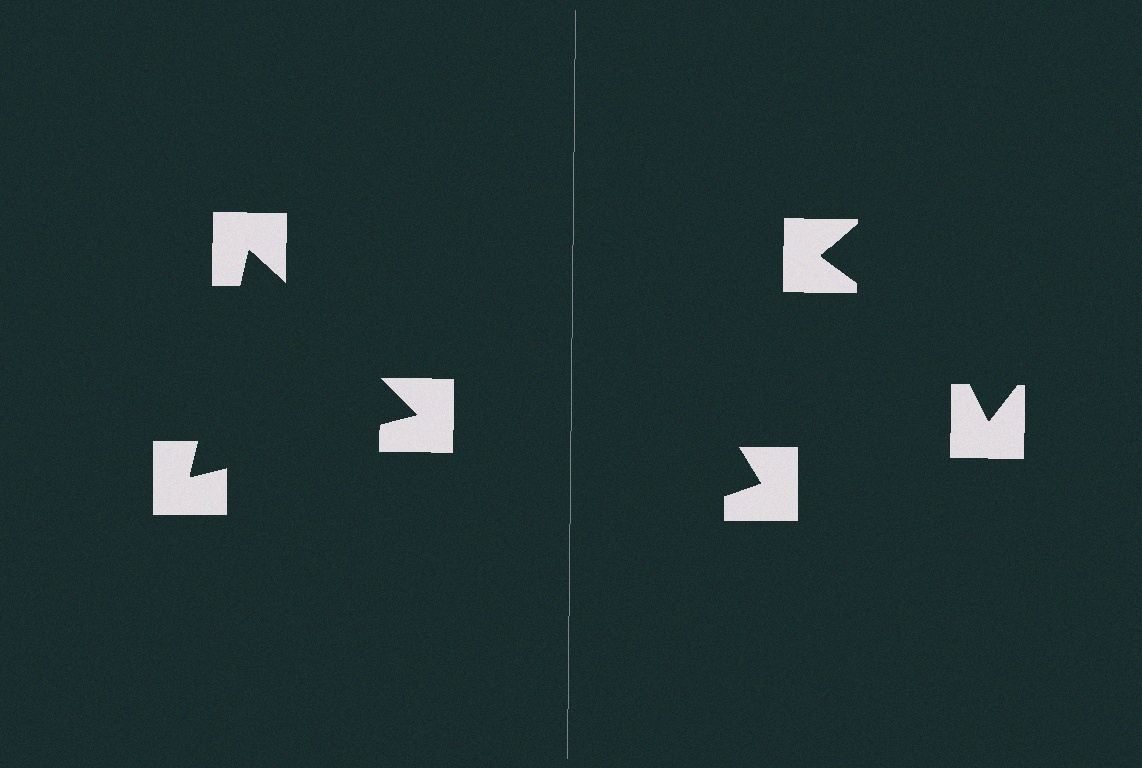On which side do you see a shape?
An illusory triangle appears on the left side. On the right side the wedge cuts are rotated, so no coherent shape forms.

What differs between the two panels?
The notched squares are positioned identically on both sides; only the wedge orientations differ. On the left they align to a triangle; on the right they are misaligned.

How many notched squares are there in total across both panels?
6 — 3 on each side.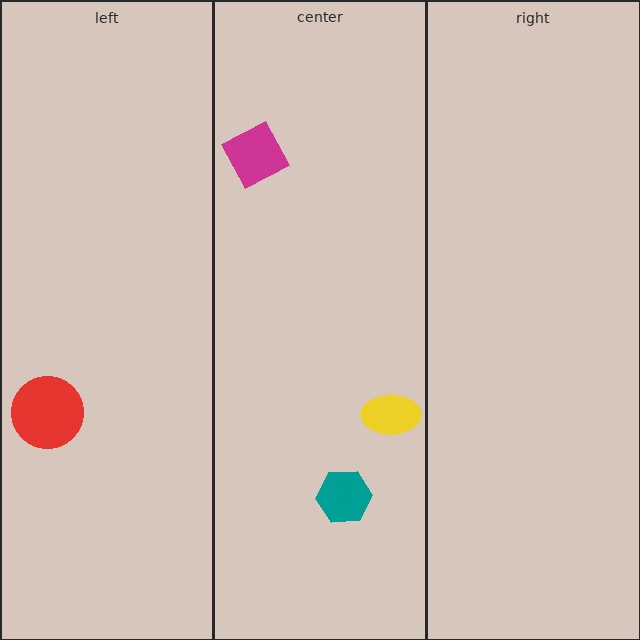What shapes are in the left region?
The red circle.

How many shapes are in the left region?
1.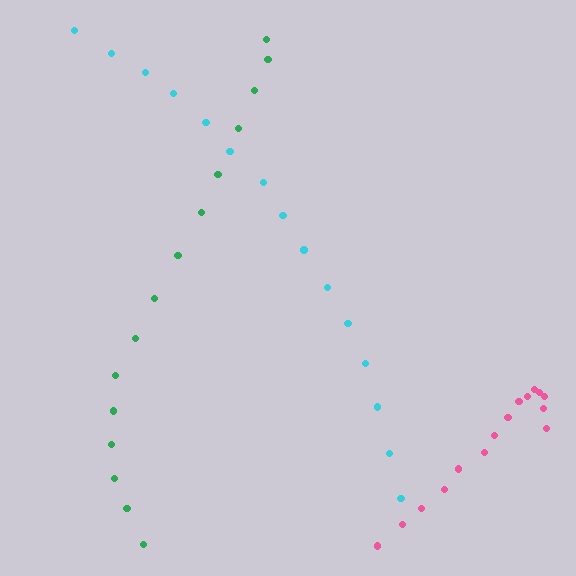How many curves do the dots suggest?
There are 3 distinct paths.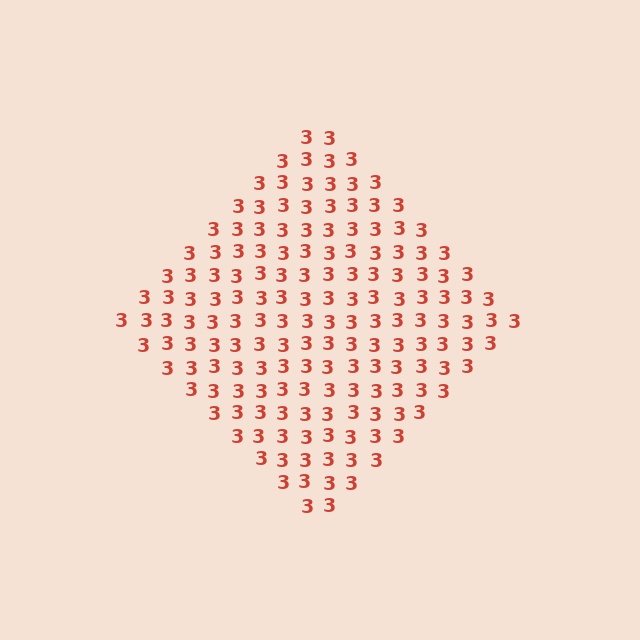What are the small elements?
The small elements are digit 3's.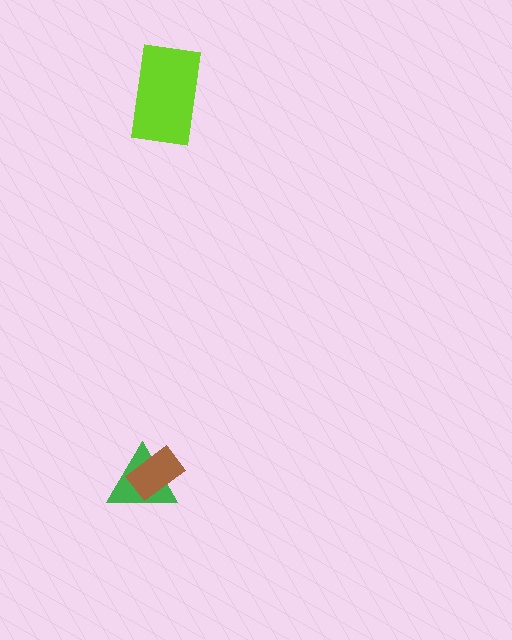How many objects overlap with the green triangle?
1 object overlaps with the green triangle.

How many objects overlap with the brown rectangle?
1 object overlaps with the brown rectangle.